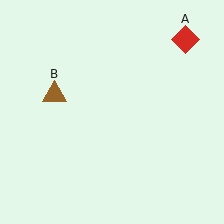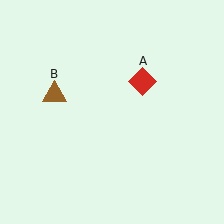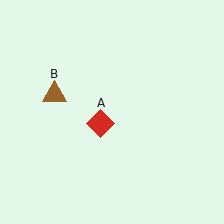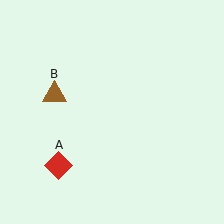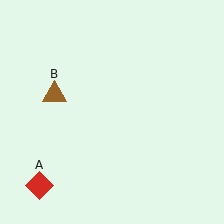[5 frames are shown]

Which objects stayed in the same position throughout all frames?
Brown triangle (object B) remained stationary.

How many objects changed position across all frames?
1 object changed position: red diamond (object A).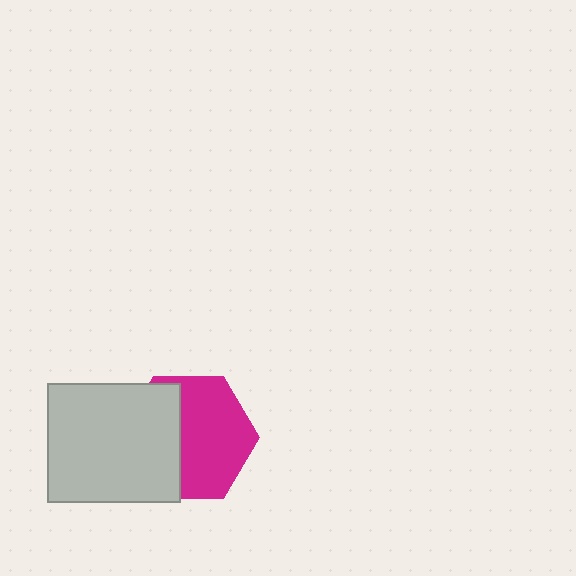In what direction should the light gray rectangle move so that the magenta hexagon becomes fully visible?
The light gray rectangle should move left. That is the shortest direction to clear the overlap and leave the magenta hexagon fully visible.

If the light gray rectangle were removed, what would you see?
You would see the complete magenta hexagon.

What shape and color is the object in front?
The object in front is a light gray rectangle.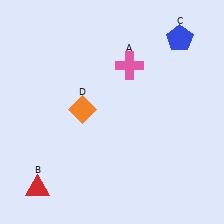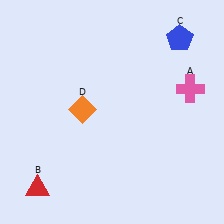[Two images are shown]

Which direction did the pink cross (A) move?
The pink cross (A) moved right.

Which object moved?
The pink cross (A) moved right.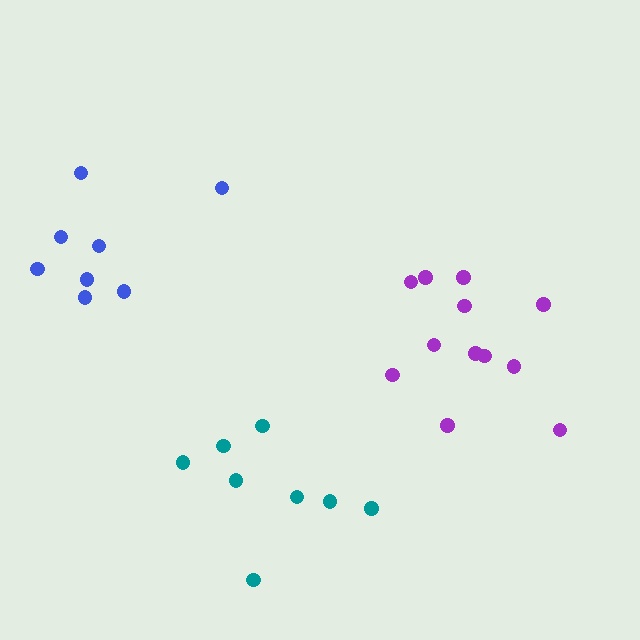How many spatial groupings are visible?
There are 3 spatial groupings.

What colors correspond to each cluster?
The clusters are colored: teal, blue, purple.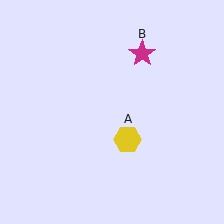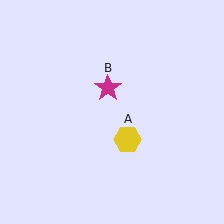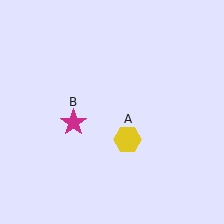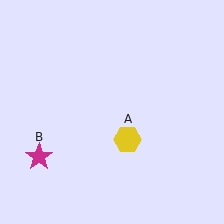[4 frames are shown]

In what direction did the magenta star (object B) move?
The magenta star (object B) moved down and to the left.